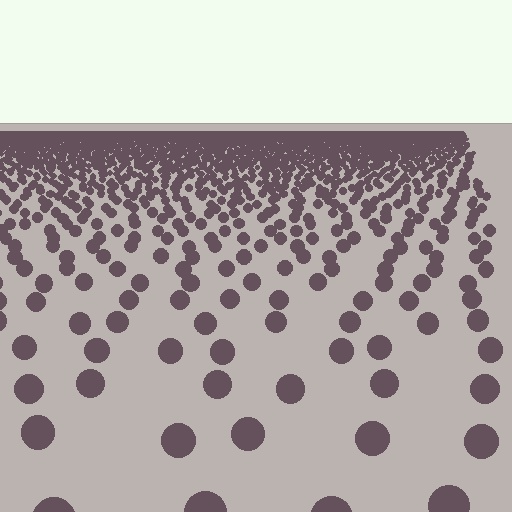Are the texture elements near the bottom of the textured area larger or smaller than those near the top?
Larger. Near the bottom, elements are closer to the viewer and appear at a bigger on-screen size.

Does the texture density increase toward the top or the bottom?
Density increases toward the top.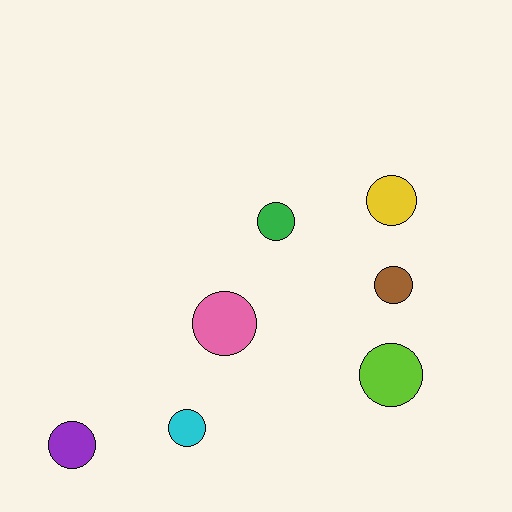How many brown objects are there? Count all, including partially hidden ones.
There is 1 brown object.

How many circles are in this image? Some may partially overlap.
There are 7 circles.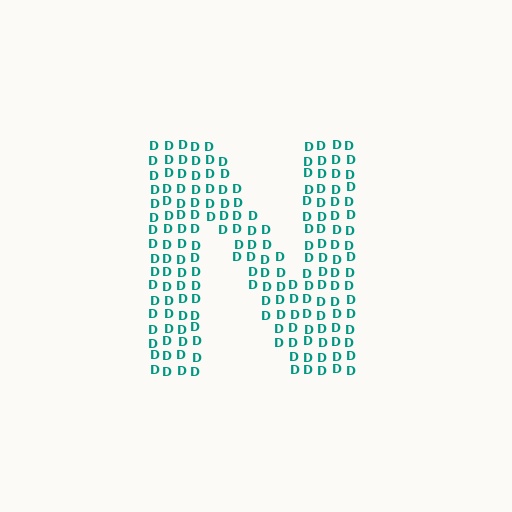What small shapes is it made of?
It is made of small letter D's.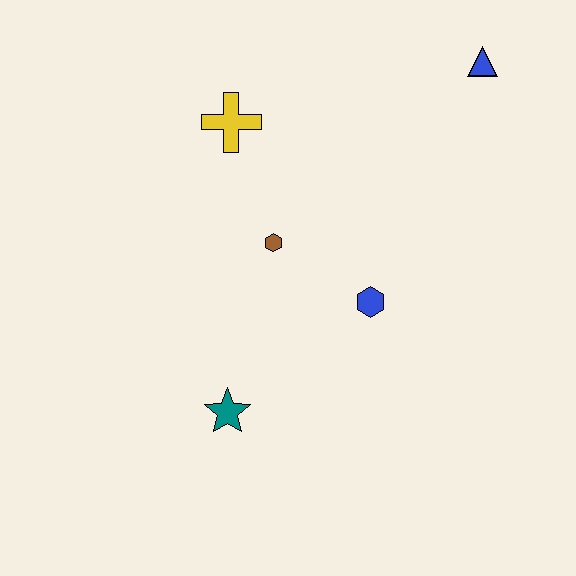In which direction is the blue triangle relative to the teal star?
The blue triangle is above the teal star.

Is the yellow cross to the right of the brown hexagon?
No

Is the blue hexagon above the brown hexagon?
No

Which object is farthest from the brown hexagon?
The blue triangle is farthest from the brown hexagon.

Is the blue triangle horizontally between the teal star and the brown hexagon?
No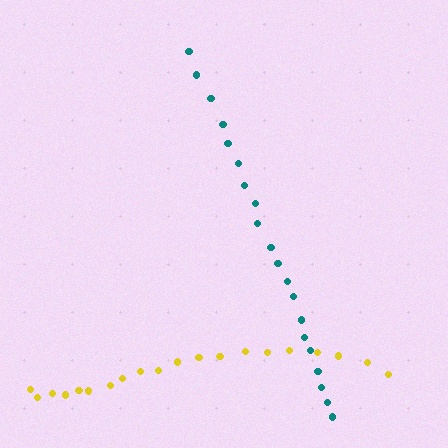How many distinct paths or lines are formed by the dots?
There are 2 distinct paths.